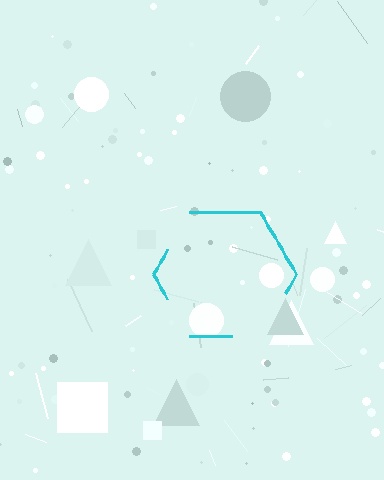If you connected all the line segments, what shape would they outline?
They would outline a hexagon.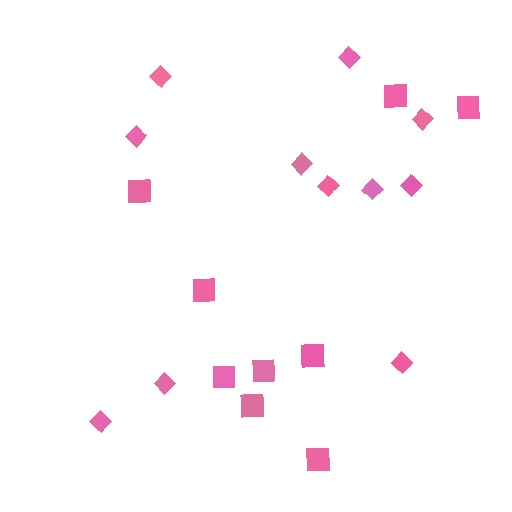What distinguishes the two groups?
There are 2 groups: one group of diamonds (11) and one group of squares (9).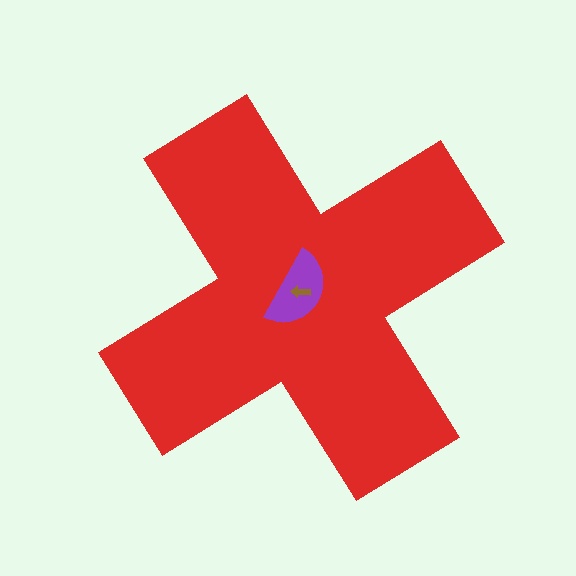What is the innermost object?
The brown arrow.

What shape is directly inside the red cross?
The purple semicircle.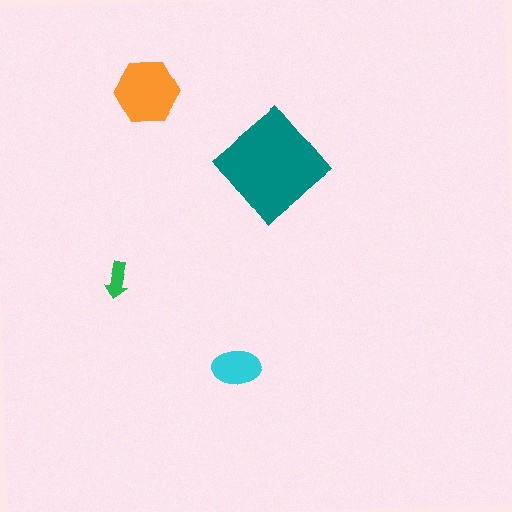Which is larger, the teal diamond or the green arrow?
The teal diamond.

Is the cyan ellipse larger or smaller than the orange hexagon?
Smaller.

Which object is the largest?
The teal diamond.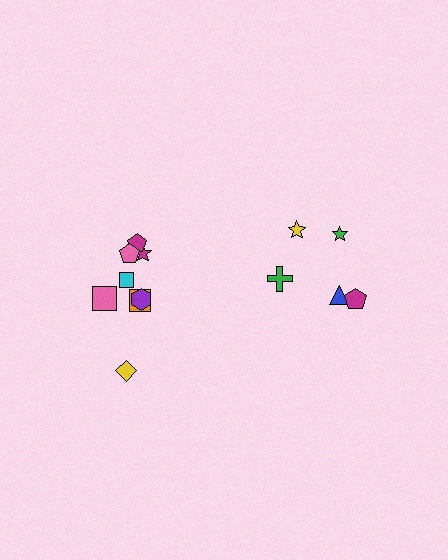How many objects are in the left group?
There are 8 objects.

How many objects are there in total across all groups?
There are 13 objects.